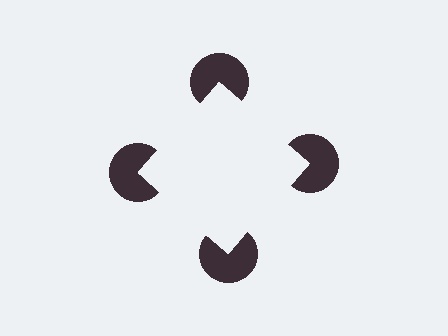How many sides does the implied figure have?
4 sides.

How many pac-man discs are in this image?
There are 4 — one at each vertex of the illusory square.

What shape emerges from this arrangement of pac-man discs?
An illusory square — its edges are inferred from the aligned wedge cuts in the pac-man discs, not physically drawn.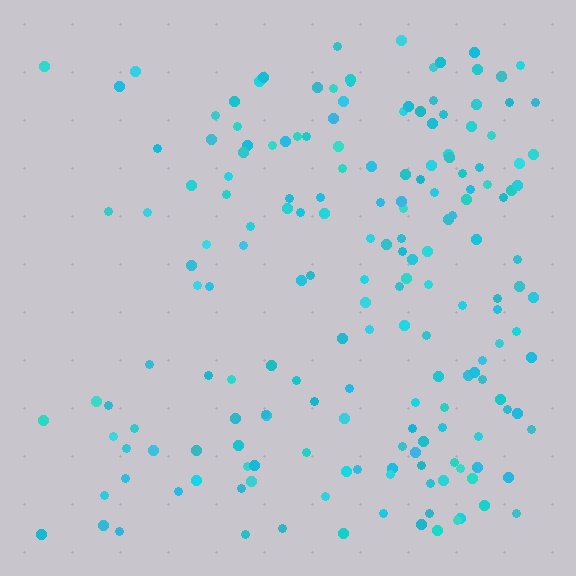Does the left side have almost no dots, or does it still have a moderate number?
Still a moderate number, just noticeably fewer than the right.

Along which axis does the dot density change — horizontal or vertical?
Horizontal.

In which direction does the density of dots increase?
From left to right, with the right side densest.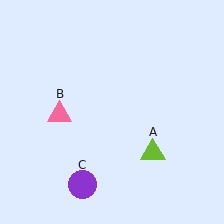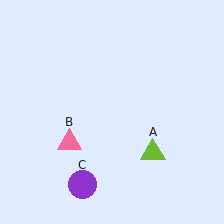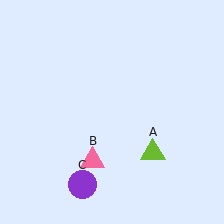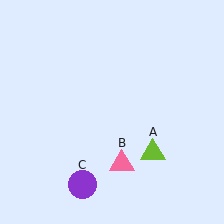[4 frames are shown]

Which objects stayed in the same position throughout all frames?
Lime triangle (object A) and purple circle (object C) remained stationary.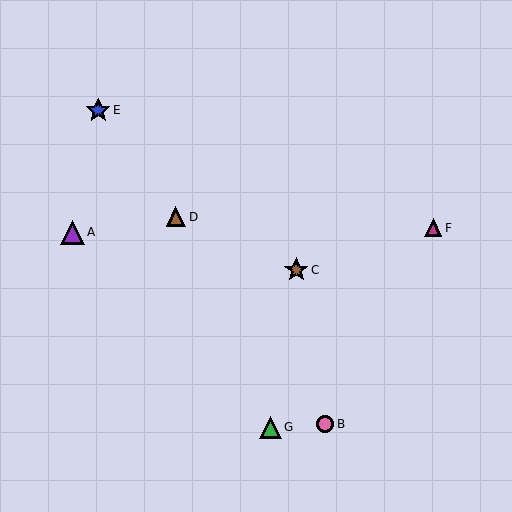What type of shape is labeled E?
Shape E is a blue star.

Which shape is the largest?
The purple triangle (labeled A) is the largest.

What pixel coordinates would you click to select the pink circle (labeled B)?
Click at (325, 424) to select the pink circle B.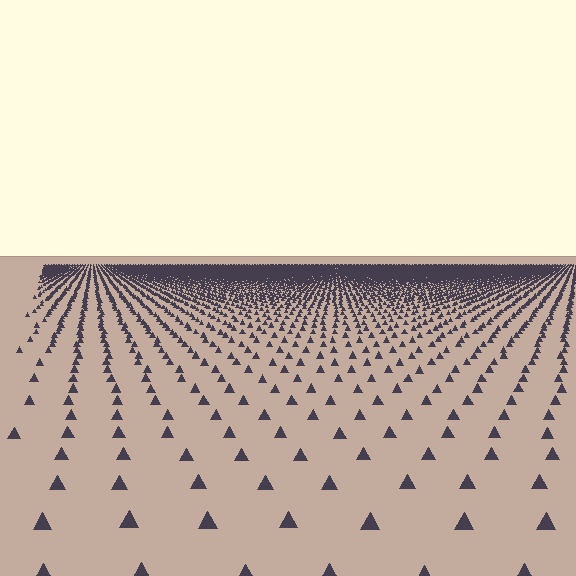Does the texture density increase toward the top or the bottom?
Density increases toward the top.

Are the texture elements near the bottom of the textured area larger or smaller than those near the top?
Larger. Near the bottom, elements are closer to the viewer and appear at a bigger on-screen size.